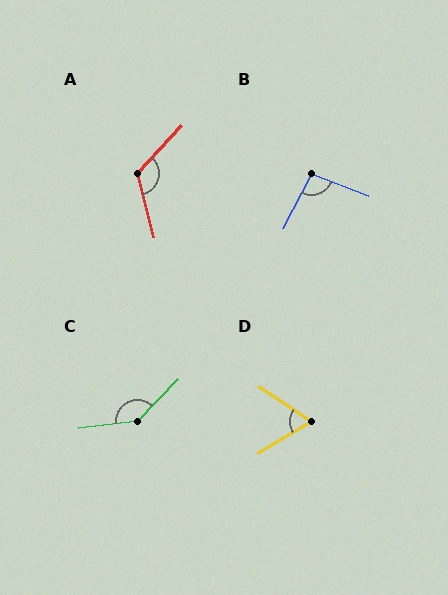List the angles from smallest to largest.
D (64°), B (97°), A (122°), C (142°).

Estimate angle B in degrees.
Approximately 97 degrees.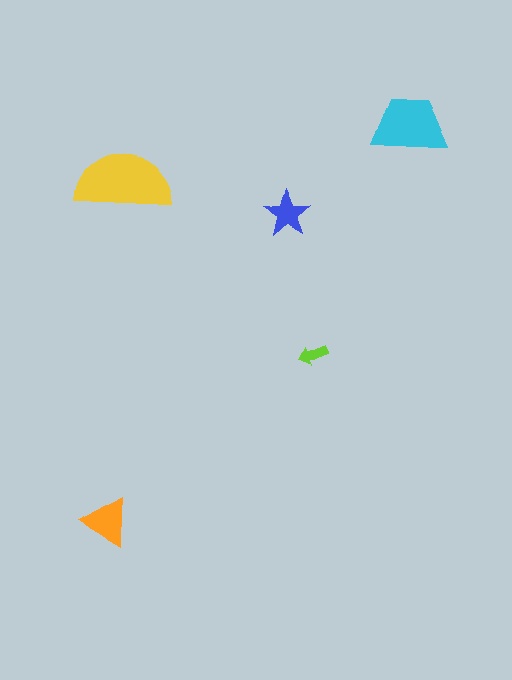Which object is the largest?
The yellow semicircle.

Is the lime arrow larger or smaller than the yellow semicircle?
Smaller.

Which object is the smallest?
The lime arrow.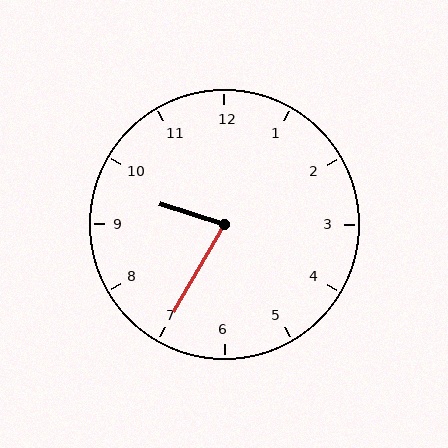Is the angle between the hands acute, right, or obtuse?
It is acute.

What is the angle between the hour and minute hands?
Approximately 78 degrees.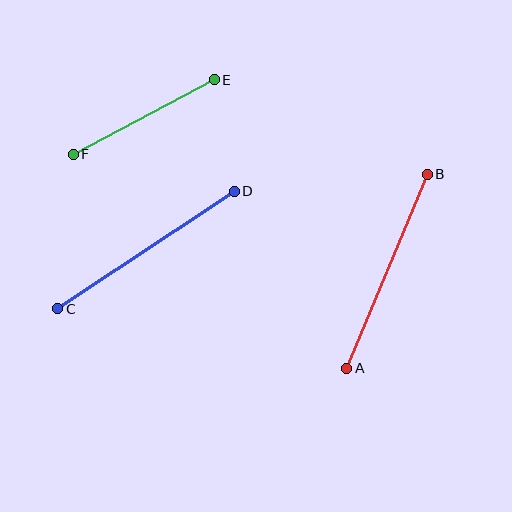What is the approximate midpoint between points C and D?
The midpoint is at approximately (146, 250) pixels.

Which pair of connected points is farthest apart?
Points C and D are farthest apart.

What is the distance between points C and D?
The distance is approximately 212 pixels.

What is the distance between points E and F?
The distance is approximately 160 pixels.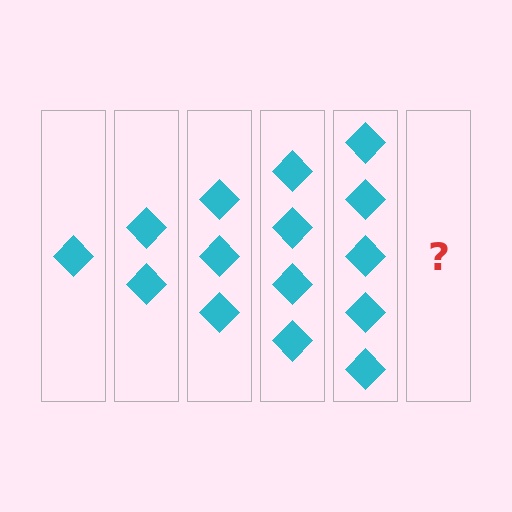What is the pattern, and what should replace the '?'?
The pattern is that each step adds one more diamond. The '?' should be 6 diamonds.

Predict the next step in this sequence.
The next step is 6 diamonds.